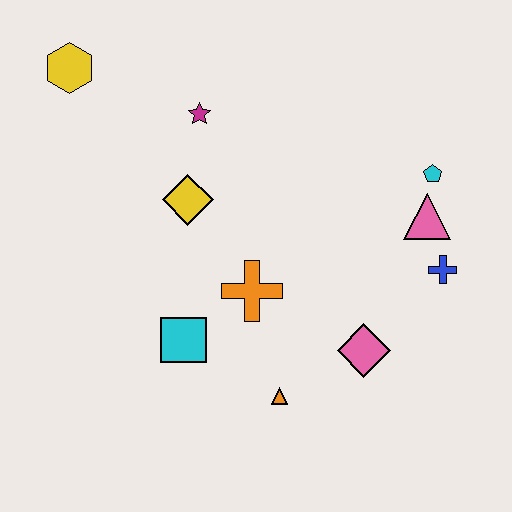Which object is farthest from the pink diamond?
The yellow hexagon is farthest from the pink diamond.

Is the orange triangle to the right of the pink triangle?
No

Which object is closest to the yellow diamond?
The magenta star is closest to the yellow diamond.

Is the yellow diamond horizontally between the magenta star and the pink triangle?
No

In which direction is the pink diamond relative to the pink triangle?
The pink diamond is below the pink triangle.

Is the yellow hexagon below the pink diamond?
No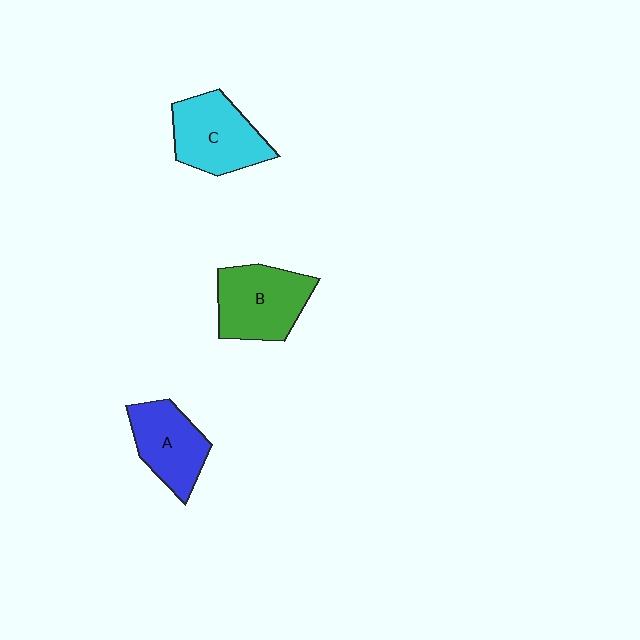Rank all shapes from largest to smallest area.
From largest to smallest: B (green), C (cyan), A (blue).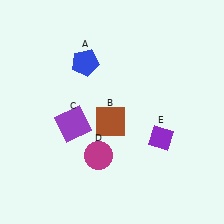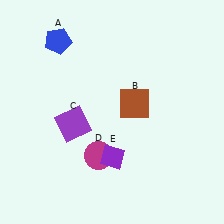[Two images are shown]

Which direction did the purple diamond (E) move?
The purple diamond (E) moved left.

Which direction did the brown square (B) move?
The brown square (B) moved right.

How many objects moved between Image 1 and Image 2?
3 objects moved between the two images.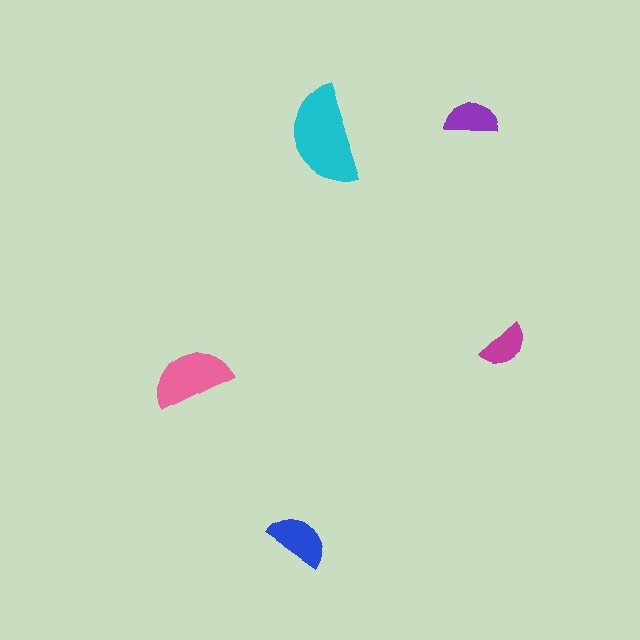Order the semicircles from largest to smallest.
the cyan one, the pink one, the blue one, the purple one, the magenta one.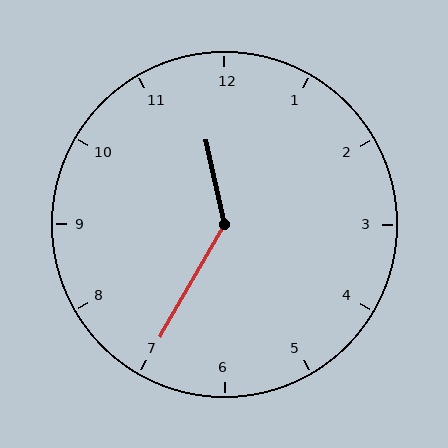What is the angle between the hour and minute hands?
Approximately 138 degrees.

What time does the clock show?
11:35.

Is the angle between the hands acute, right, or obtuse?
It is obtuse.